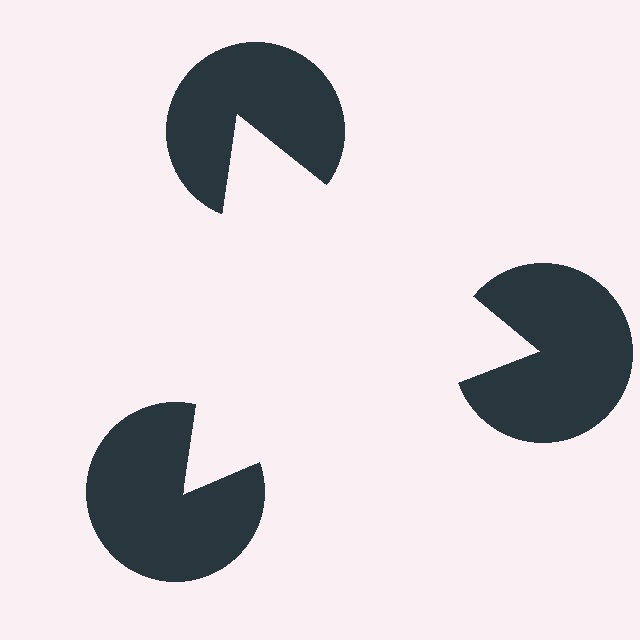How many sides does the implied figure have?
3 sides.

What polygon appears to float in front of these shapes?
An illusory triangle — its edges are inferred from the aligned wedge cuts in the pac-man discs, not physically drawn.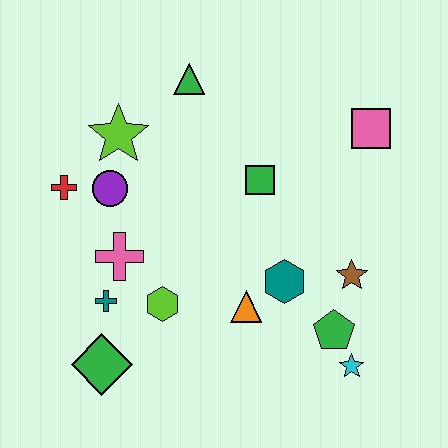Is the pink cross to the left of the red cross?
No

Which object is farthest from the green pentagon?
The red cross is farthest from the green pentagon.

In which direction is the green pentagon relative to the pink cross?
The green pentagon is to the right of the pink cross.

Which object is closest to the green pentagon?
The cyan star is closest to the green pentagon.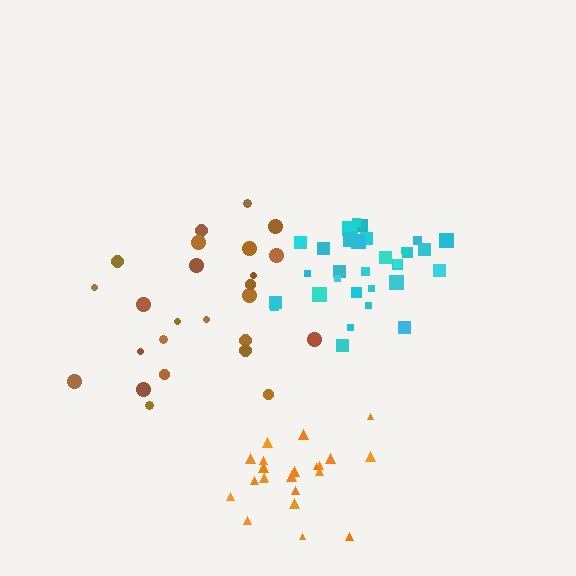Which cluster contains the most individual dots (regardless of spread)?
Cyan (32).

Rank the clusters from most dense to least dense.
cyan, orange, brown.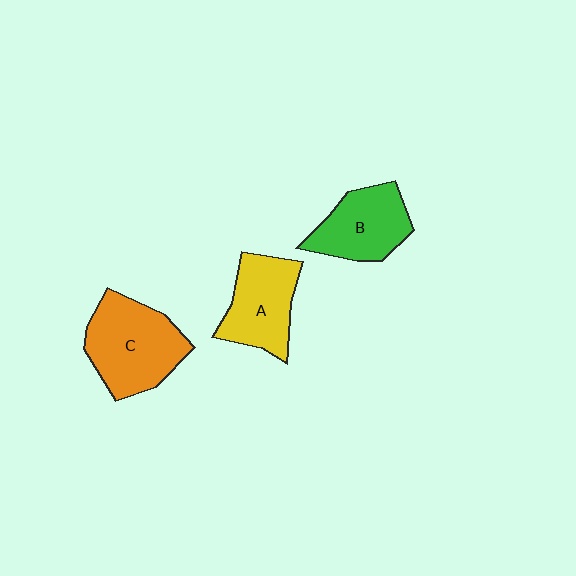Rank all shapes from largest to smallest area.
From largest to smallest: C (orange), A (yellow), B (green).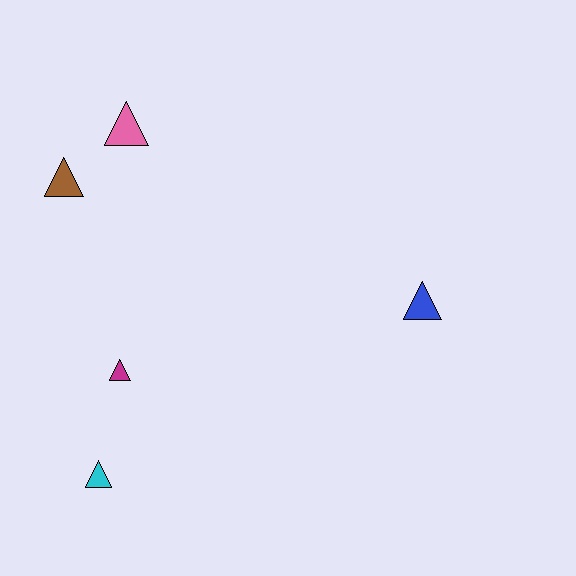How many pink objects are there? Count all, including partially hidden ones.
There is 1 pink object.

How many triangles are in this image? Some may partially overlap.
There are 5 triangles.